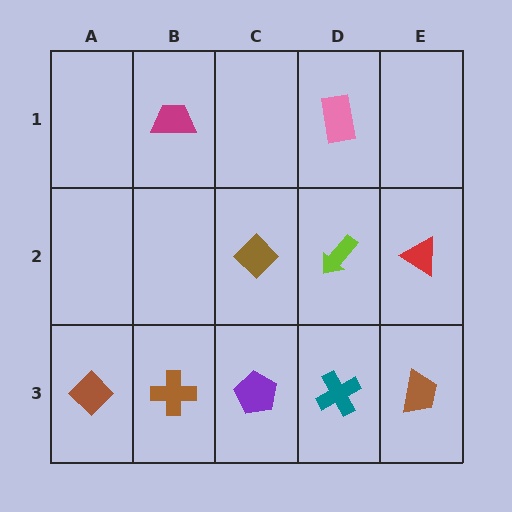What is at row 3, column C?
A purple pentagon.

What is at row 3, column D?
A teal cross.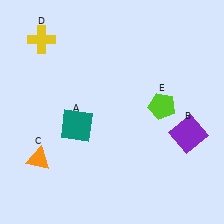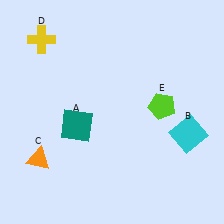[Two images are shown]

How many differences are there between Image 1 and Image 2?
There is 1 difference between the two images.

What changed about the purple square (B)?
In Image 1, B is purple. In Image 2, it changed to cyan.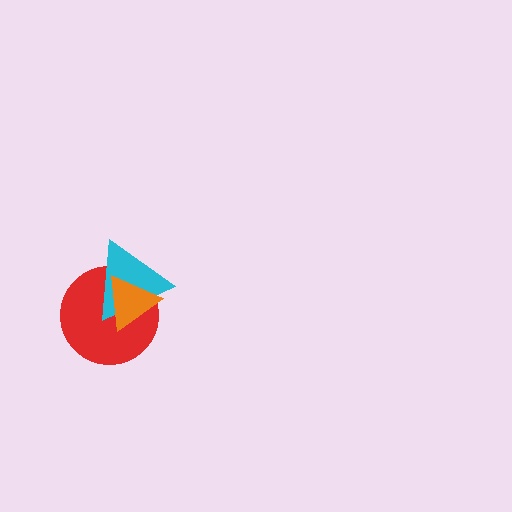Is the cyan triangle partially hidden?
Yes, it is partially covered by another shape.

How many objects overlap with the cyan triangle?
2 objects overlap with the cyan triangle.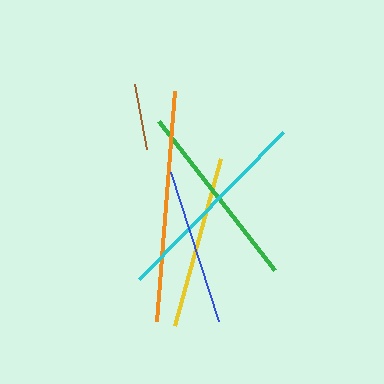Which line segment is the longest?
The orange line is the longest at approximately 231 pixels.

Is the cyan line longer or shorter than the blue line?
The cyan line is longer than the blue line.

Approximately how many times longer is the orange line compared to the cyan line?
The orange line is approximately 1.1 times the length of the cyan line.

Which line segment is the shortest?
The brown line is the shortest at approximately 66 pixels.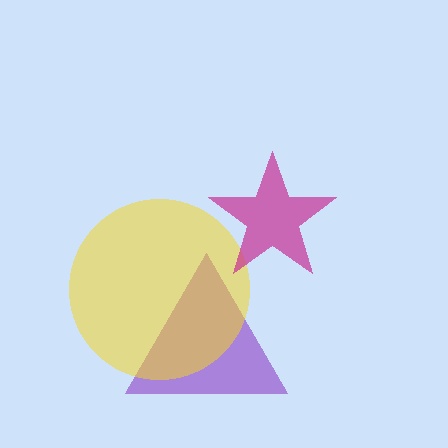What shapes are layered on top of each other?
The layered shapes are: a purple triangle, a yellow circle, a magenta star.